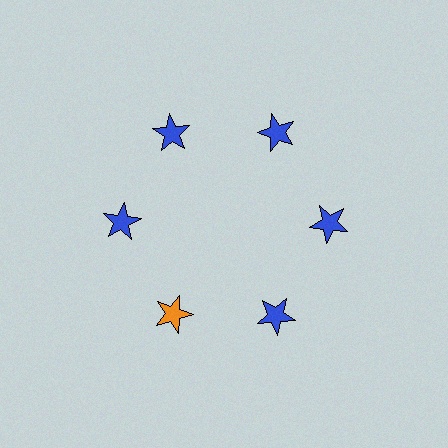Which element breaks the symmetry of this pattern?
The orange star at roughly the 7 o'clock position breaks the symmetry. All other shapes are blue stars.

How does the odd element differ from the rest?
It has a different color: orange instead of blue.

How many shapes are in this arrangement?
There are 6 shapes arranged in a ring pattern.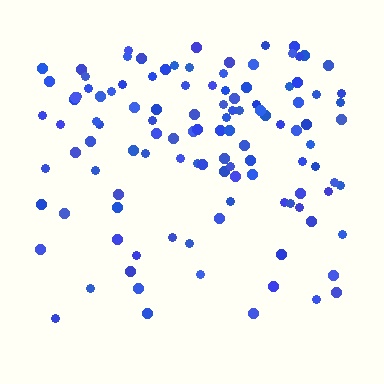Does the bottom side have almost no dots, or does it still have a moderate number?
Still a moderate number, just noticeably fewer than the top.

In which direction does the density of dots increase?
From bottom to top, with the top side densest.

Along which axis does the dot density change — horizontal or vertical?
Vertical.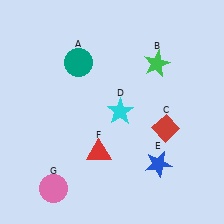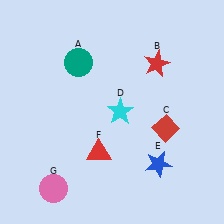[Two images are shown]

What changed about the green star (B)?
In Image 1, B is green. In Image 2, it changed to red.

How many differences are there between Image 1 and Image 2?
There is 1 difference between the two images.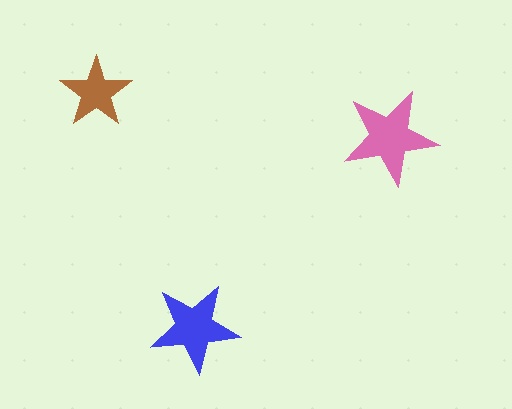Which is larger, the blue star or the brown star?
The blue one.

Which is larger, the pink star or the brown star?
The pink one.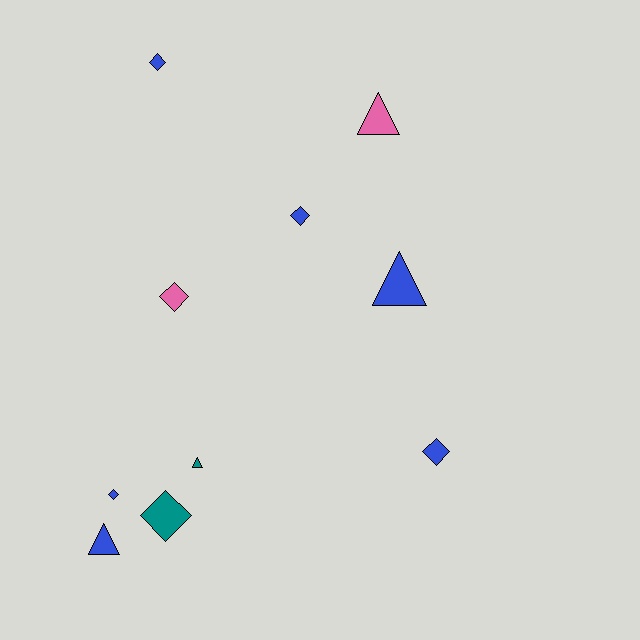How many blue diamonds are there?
There are 4 blue diamonds.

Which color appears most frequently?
Blue, with 6 objects.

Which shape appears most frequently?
Diamond, with 6 objects.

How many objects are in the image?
There are 10 objects.